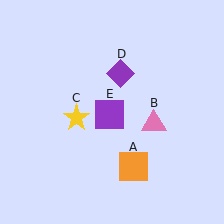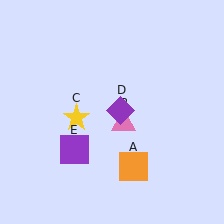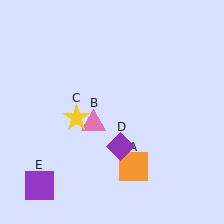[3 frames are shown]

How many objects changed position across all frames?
3 objects changed position: pink triangle (object B), purple diamond (object D), purple square (object E).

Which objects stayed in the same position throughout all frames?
Orange square (object A) and yellow star (object C) remained stationary.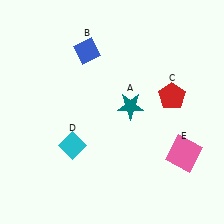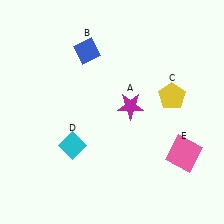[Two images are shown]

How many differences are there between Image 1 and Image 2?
There are 2 differences between the two images.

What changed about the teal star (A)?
In Image 1, A is teal. In Image 2, it changed to magenta.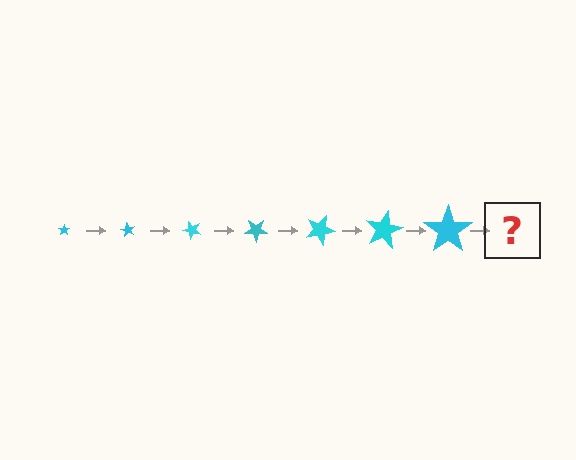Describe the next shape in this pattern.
It should be a star, larger than the previous one and rotated 420 degrees from the start.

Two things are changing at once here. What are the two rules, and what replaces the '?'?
The two rules are that the star grows larger each step and it rotates 60 degrees each step. The '?' should be a star, larger than the previous one and rotated 420 degrees from the start.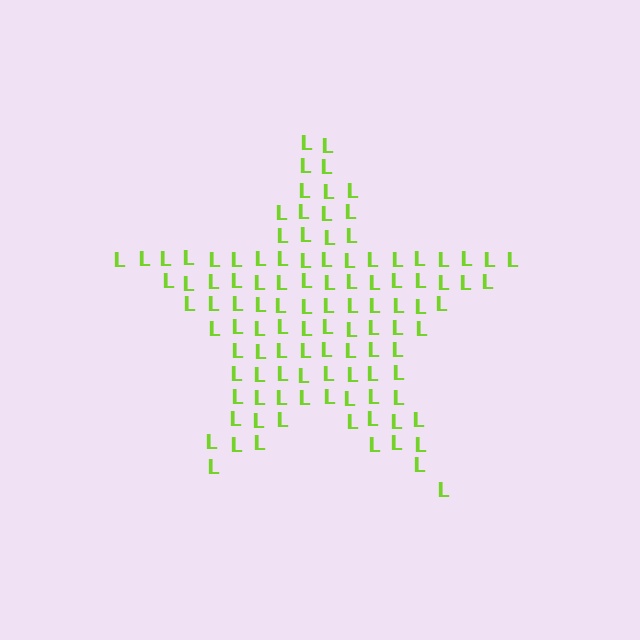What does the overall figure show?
The overall figure shows a star.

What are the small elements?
The small elements are letter L's.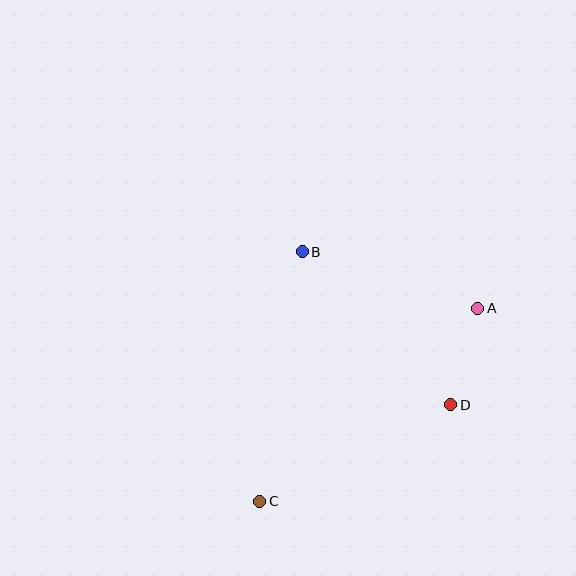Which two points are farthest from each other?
Points A and C are farthest from each other.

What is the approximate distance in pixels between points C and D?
The distance between C and D is approximately 214 pixels.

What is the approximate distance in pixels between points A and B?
The distance between A and B is approximately 184 pixels.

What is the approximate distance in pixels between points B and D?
The distance between B and D is approximately 213 pixels.